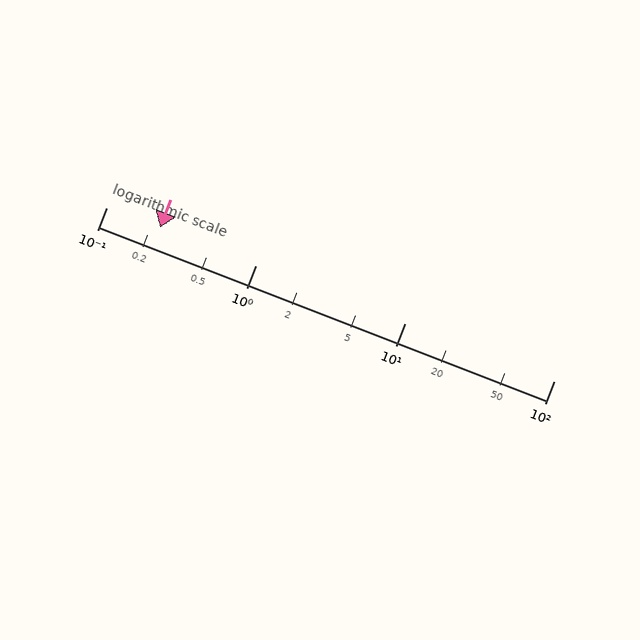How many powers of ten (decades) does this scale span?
The scale spans 3 decades, from 0.1 to 100.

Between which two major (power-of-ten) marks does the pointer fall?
The pointer is between 0.1 and 1.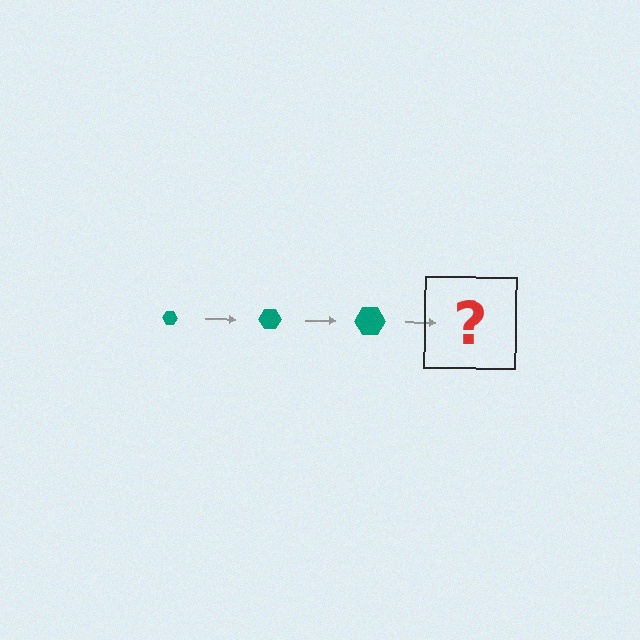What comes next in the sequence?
The next element should be a teal hexagon, larger than the previous one.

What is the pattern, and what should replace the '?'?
The pattern is that the hexagon gets progressively larger each step. The '?' should be a teal hexagon, larger than the previous one.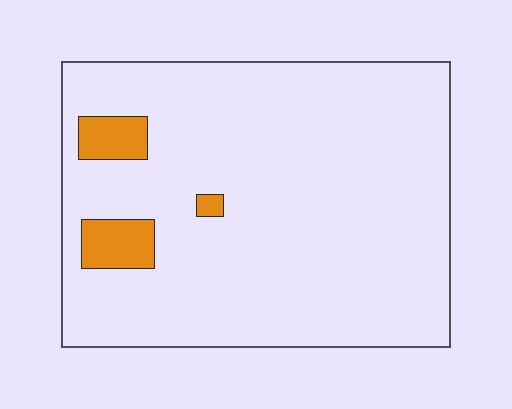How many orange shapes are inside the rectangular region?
3.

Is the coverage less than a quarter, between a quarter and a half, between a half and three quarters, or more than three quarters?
Less than a quarter.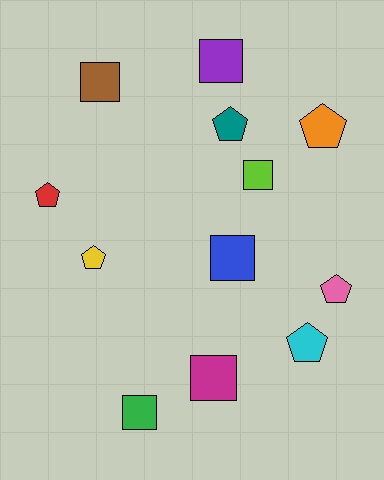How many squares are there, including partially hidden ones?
There are 6 squares.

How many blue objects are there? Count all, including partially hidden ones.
There is 1 blue object.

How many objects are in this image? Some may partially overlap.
There are 12 objects.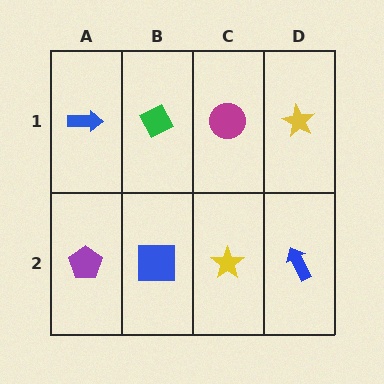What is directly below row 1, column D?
A blue arrow.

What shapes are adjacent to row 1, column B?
A blue square (row 2, column B), a blue arrow (row 1, column A), a magenta circle (row 1, column C).